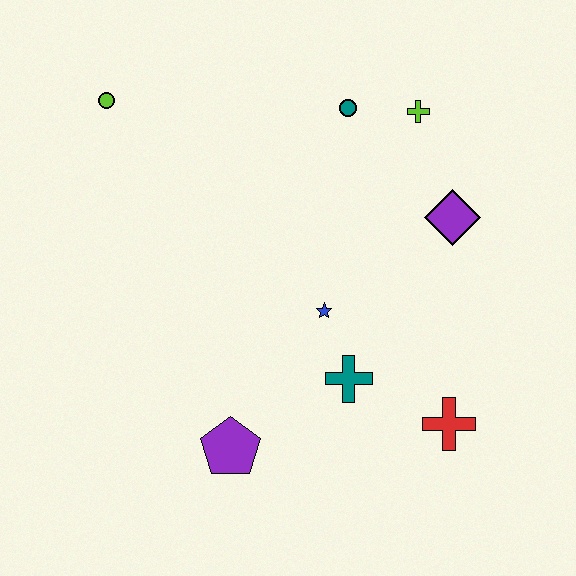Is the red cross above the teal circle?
No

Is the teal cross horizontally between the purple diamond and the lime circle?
Yes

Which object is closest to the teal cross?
The blue star is closest to the teal cross.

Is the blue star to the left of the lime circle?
No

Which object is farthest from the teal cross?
The lime circle is farthest from the teal cross.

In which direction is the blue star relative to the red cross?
The blue star is to the left of the red cross.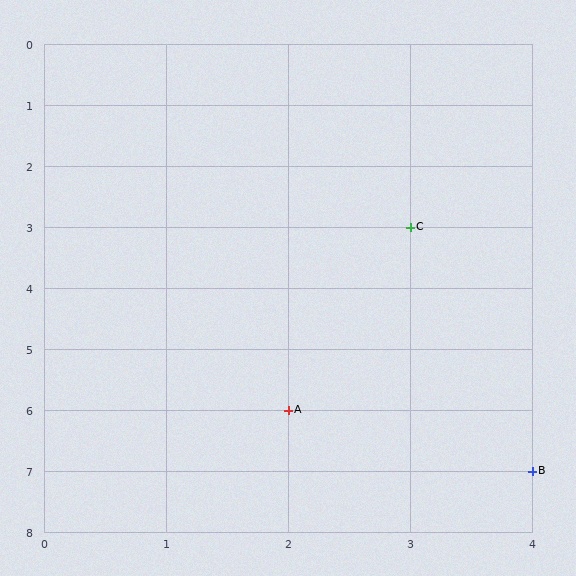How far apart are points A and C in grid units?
Points A and C are 1 column and 3 rows apart (about 3.2 grid units diagonally).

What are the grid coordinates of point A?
Point A is at grid coordinates (2, 6).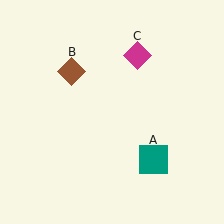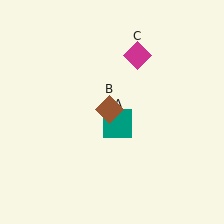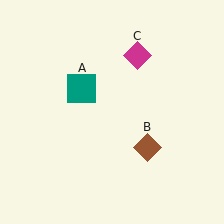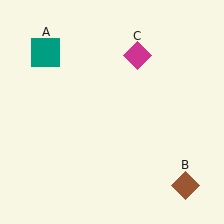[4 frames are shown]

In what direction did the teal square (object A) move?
The teal square (object A) moved up and to the left.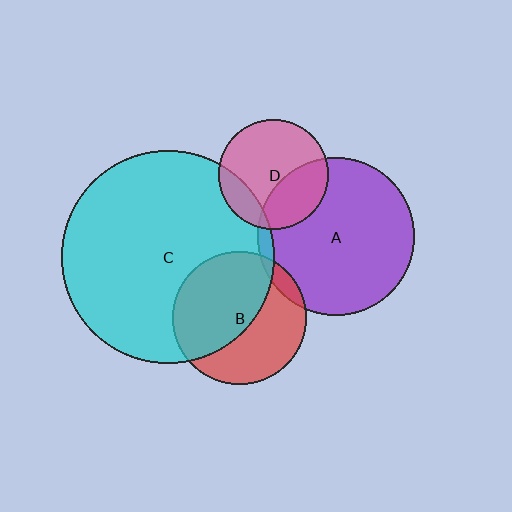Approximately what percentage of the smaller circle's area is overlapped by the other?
Approximately 55%.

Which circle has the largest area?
Circle C (cyan).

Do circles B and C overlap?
Yes.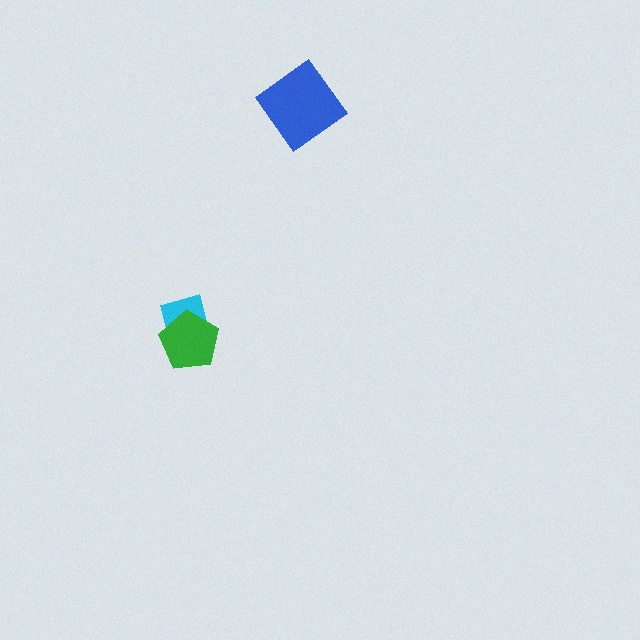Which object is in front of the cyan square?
The green pentagon is in front of the cyan square.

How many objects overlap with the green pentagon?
1 object overlaps with the green pentagon.